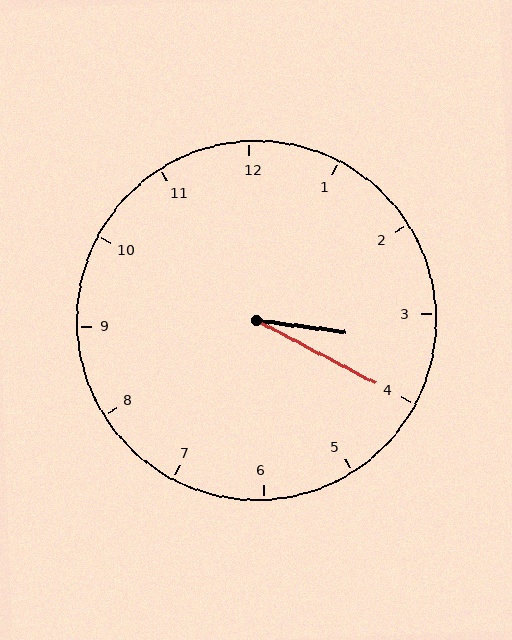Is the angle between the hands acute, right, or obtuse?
It is acute.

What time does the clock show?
3:20.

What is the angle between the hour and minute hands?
Approximately 20 degrees.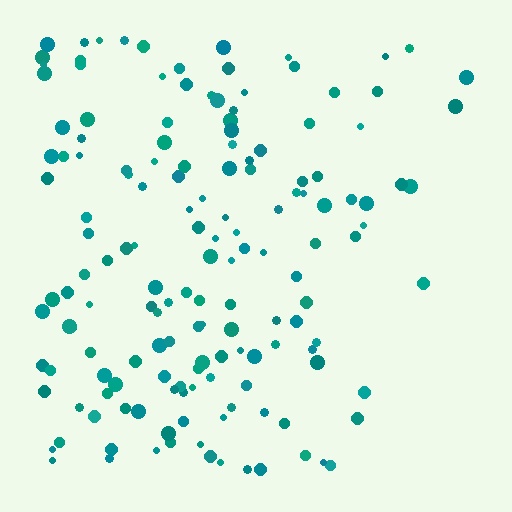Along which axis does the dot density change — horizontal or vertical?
Horizontal.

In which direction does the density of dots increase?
From right to left, with the left side densest.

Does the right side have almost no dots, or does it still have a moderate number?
Still a moderate number, just noticeably fewer than the left.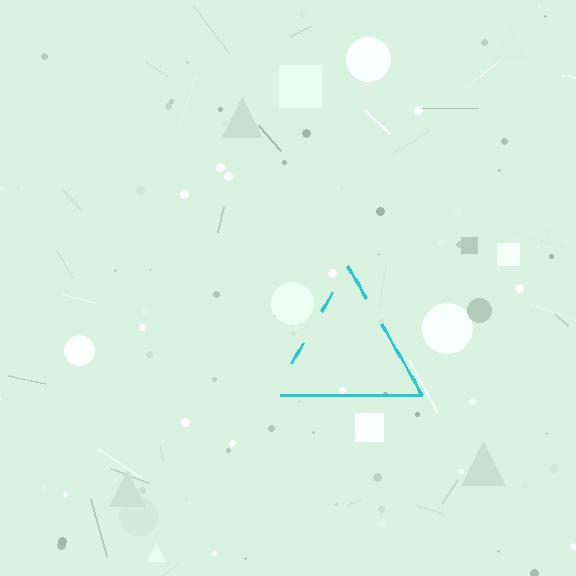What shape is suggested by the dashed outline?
The dashed outline suggests a triangle.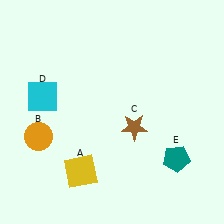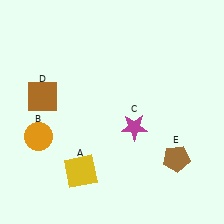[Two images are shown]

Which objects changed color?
C changed from brown to magenta. D changed from cyan to brown. E changed from teal to brown.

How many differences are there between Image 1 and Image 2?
There are 3 differences between the two images.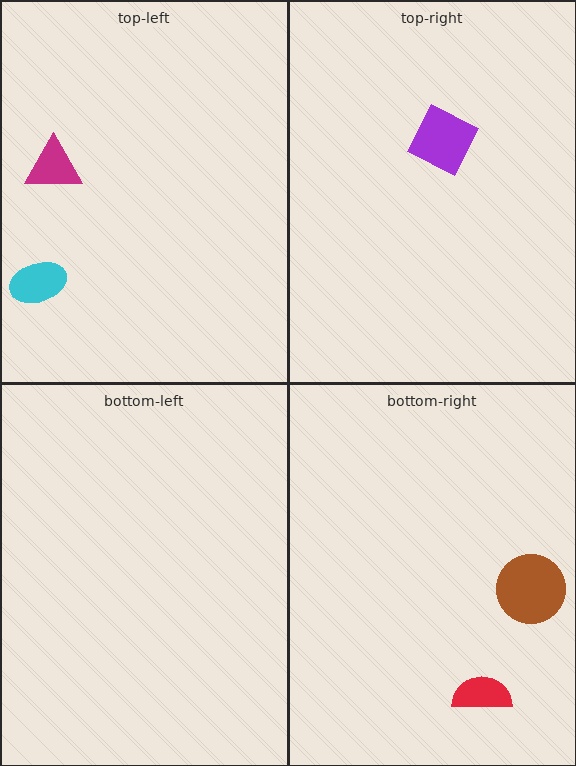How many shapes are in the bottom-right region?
2.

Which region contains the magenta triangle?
The top-left region.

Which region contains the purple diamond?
The top-right region.